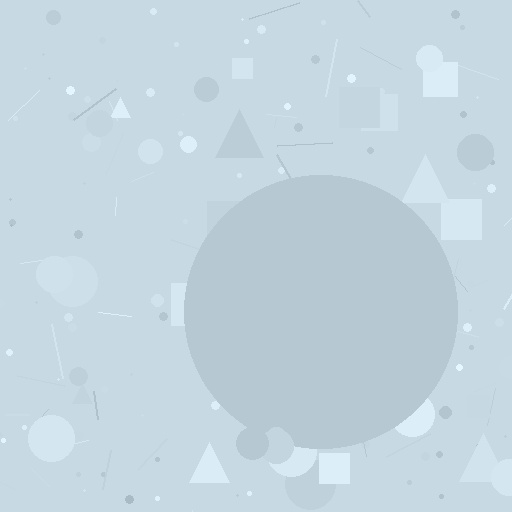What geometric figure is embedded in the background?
A circle is embedded in the background.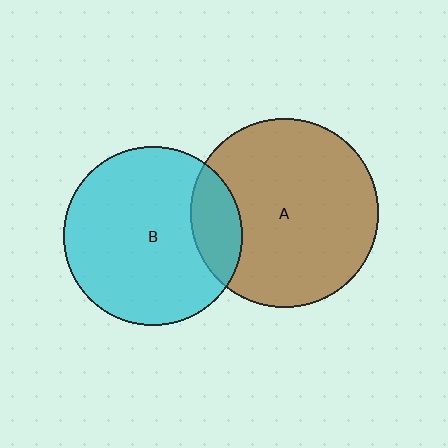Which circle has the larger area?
Circle A (brown).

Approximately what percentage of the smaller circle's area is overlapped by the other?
Approximately 15%.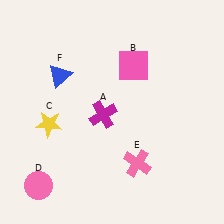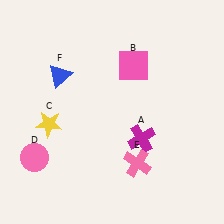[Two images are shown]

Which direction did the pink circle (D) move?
The pink circle (D) moved up.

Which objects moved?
The objects that moved are: the magenta cross (A), the pink circle (D).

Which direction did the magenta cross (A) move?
The magenta cross (A) moved right.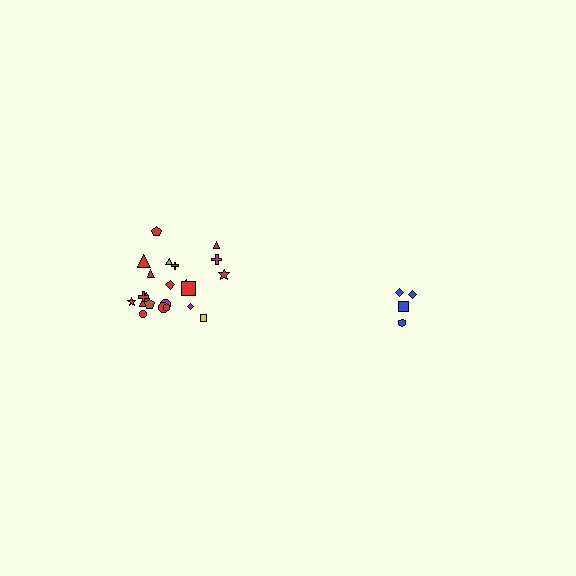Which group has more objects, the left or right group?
The left group.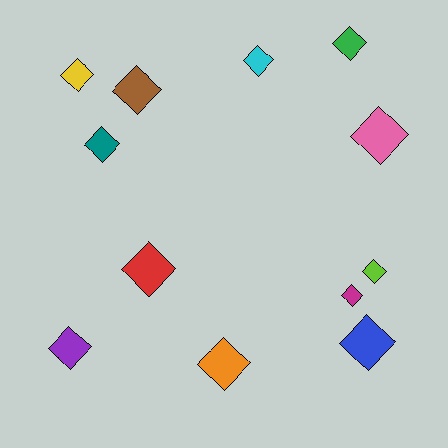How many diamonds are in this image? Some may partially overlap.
There are 12 diamonds.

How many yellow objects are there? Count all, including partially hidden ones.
There is 1 yellow object.